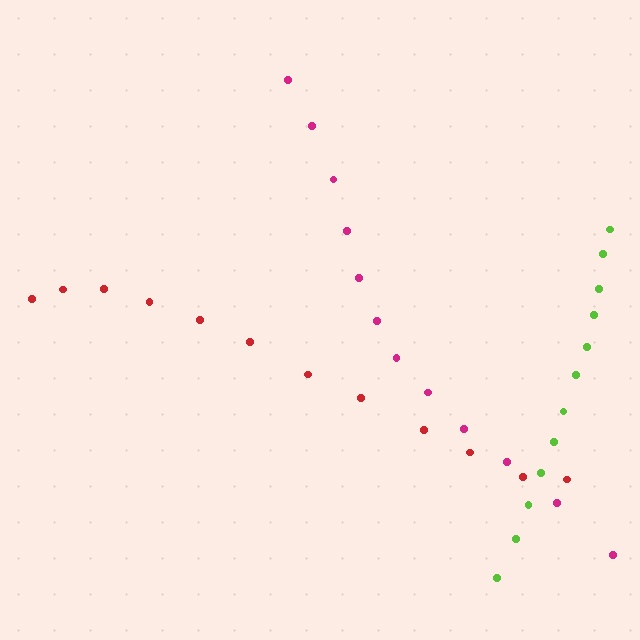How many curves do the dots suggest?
There are 3 distinct paths.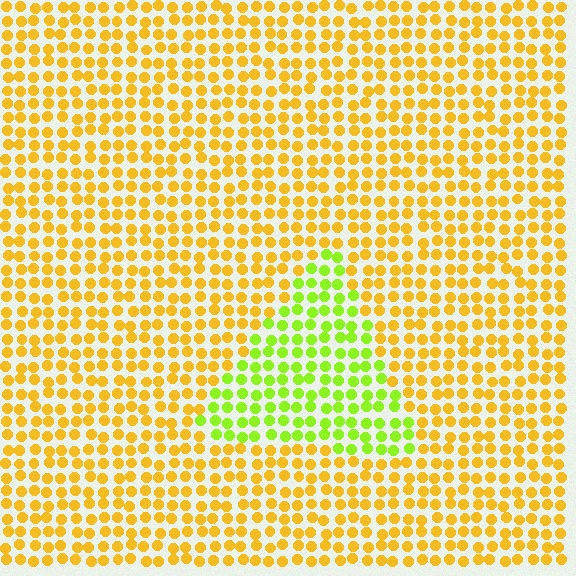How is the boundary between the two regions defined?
The boundary is defined purely by a slight shift in hue (about 46 degrees). Spacing, size, and orientation are identical on both sides.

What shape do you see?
I see a triangle.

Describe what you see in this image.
The image is filled with small yellow elements in a uniform arrangement. A triangle-shaped region is visible where the elements are tinted to a slightly different hue, forming a subtle color boundary.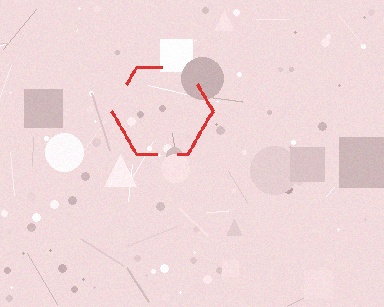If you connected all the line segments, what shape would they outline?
They would outline a hexagon.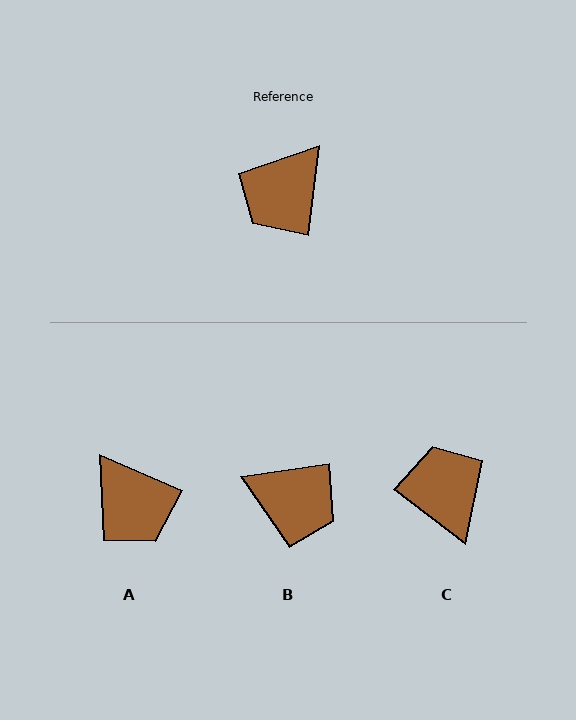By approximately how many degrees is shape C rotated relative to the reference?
Approximately 121 degrees clockwise.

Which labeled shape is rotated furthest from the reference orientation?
C, about 121 degrees away.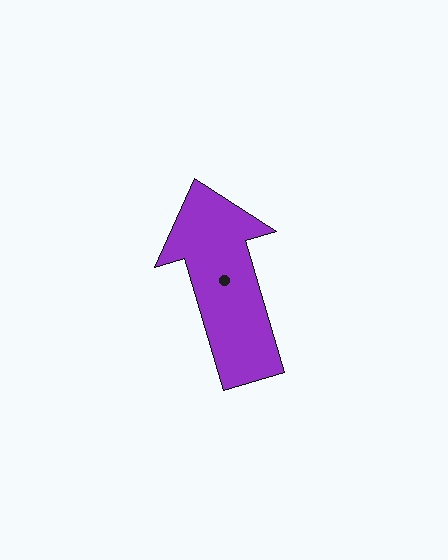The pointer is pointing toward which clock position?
Roughly 11 o'clock.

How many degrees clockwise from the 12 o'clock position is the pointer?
Approximately 344 degrees.